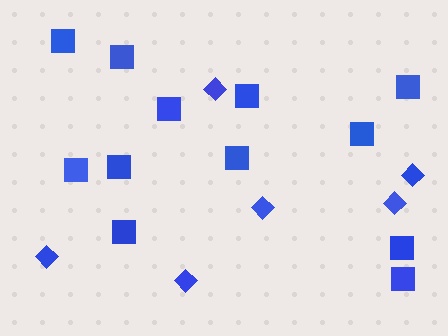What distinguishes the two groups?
There are 2 groups: one group of squares (12) and one group of diamonds (6).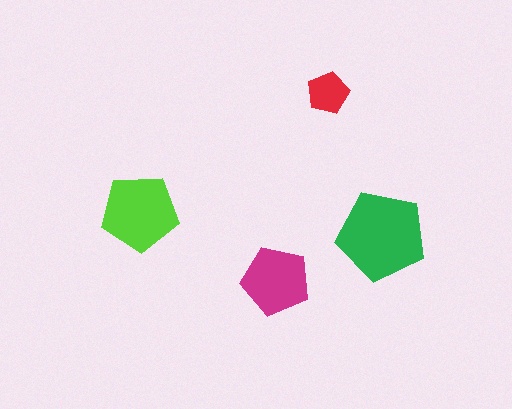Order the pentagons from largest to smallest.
the green one, the lime one, the magenta one, the red one.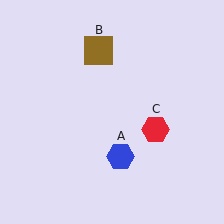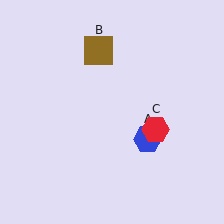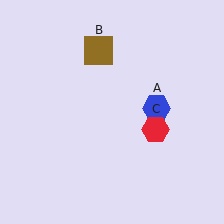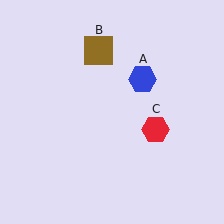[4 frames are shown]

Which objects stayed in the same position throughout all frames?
Brown square (object B) and red hexagon (object C) remained stationary.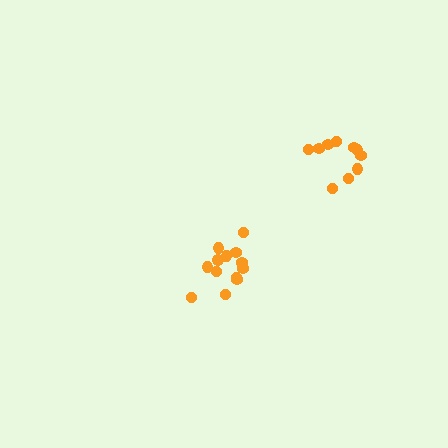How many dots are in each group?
Group 1: 10 dots, Group 2: 13 dots (23 total).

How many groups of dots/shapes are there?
There are 2 groups.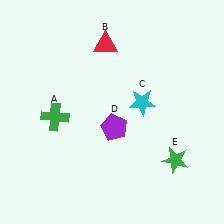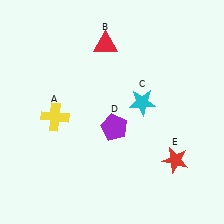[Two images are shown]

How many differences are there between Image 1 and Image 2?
There are 2 differences between the two images.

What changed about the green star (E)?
In Image 1, E is green. In Image 2, it changed to red.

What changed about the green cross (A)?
In Image 1, A is green. In Image 2, it changed to yellow.